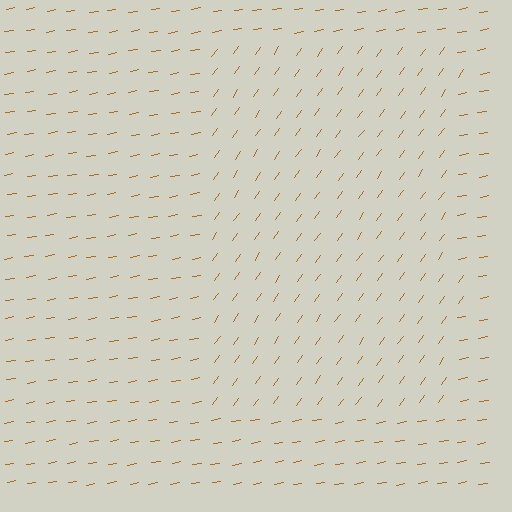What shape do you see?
I see a rectangle.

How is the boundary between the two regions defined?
The boundary is defined purely by a change in line orientation (approximately 45 degrees difference). All lines are the same color and thickness.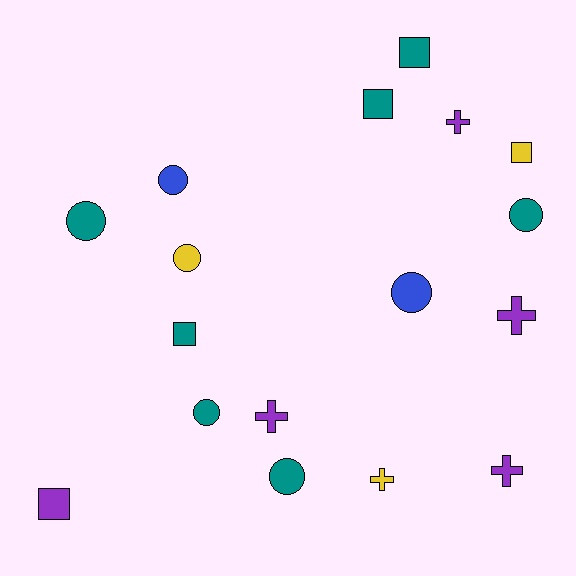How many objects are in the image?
There are 17 objects.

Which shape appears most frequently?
Circle, with 7 objects.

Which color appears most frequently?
Teal, with 7 objects.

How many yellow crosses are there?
There is 1 yellow cross.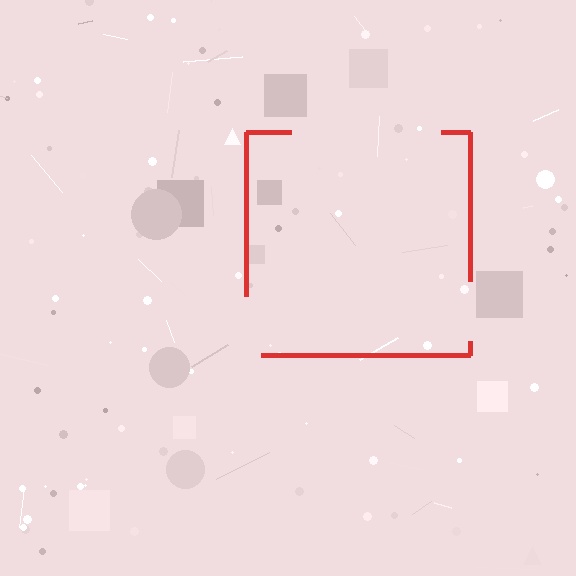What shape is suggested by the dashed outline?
The dashed outline suggests a square.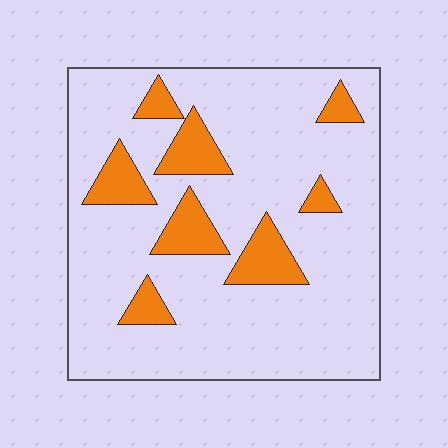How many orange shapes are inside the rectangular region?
8.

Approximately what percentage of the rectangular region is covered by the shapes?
Approximately 15%.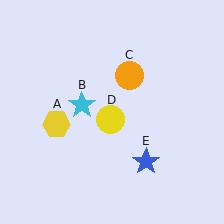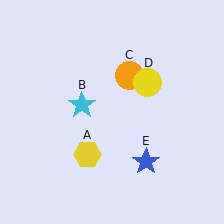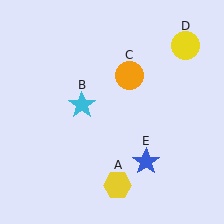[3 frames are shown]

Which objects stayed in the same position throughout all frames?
Cyan star (object B) and orange circle (object C) and blue star (object E) remained stationary.